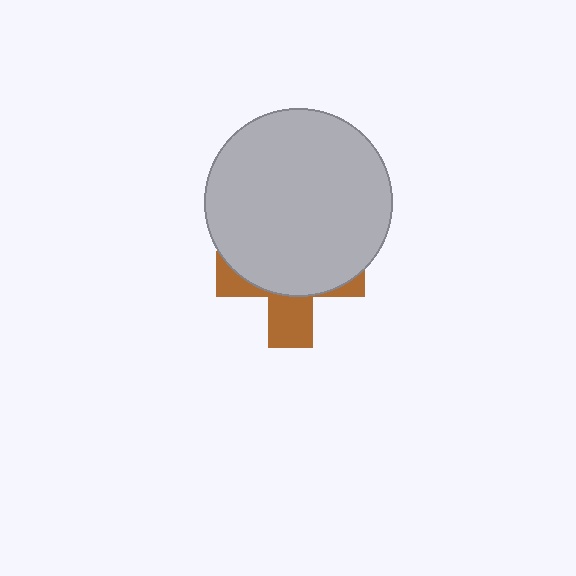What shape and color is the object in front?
The object in front is a light gray circle.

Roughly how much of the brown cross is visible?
A small part of it is visible (roughly 36%).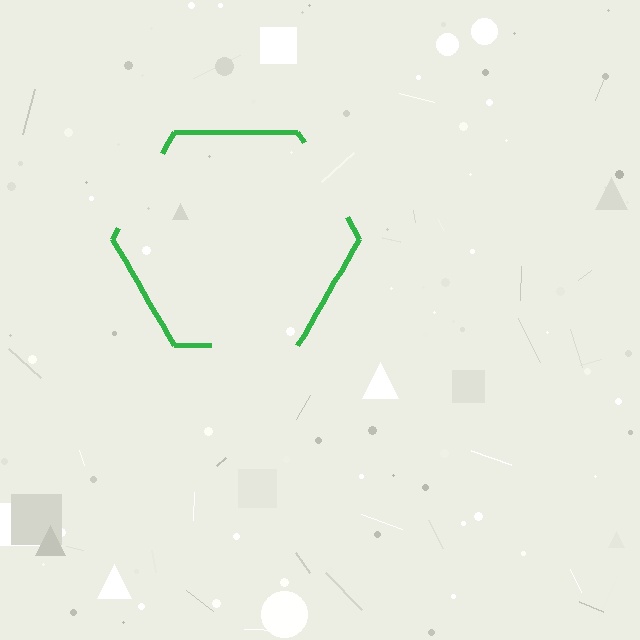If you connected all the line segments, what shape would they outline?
They would outline a hexagon.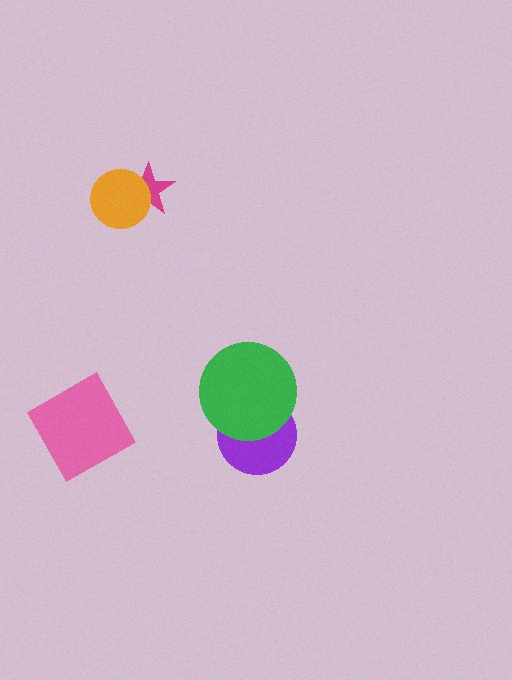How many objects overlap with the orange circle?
1 object overlaps with the orange circle.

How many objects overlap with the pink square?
0 objects overlap with the pink square.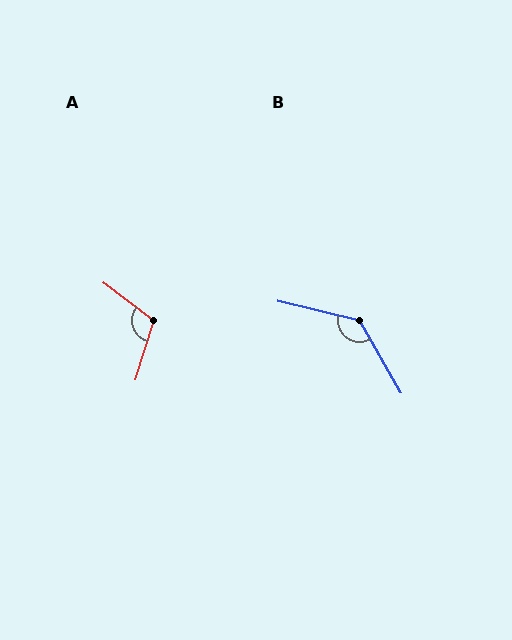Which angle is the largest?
B, at approximately 134 degrees.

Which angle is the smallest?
A, at approximately 110 degrees.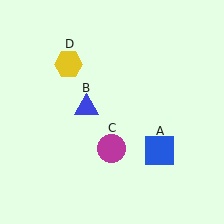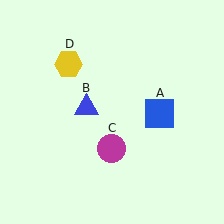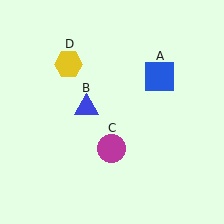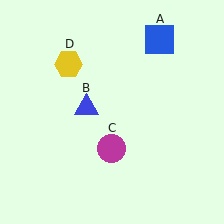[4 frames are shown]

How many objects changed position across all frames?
1 object changed position: blue square (object A).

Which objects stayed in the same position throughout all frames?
Blue triangle (object B) and magenta circle (object C) and yellow hexagon (object D) remained stationary.